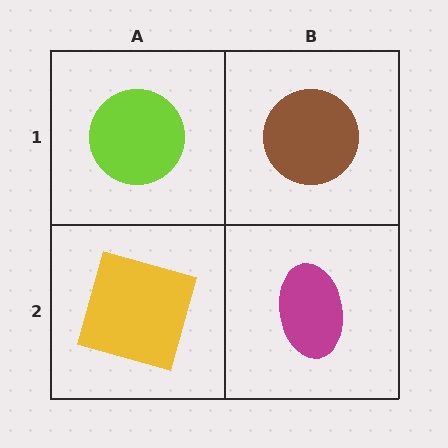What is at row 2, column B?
A magenta ellipse.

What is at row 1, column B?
A brown circle.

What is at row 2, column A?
A yellow square.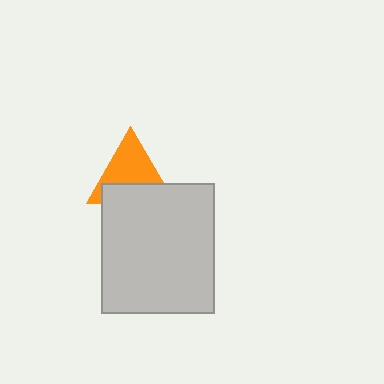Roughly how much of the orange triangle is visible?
About half of it is visible (roughly 61%).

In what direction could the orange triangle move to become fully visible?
The orange triangle could move up. That would shift it out from behind the light gray rectangle entirely.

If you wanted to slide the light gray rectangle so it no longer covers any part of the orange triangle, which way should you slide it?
Slide it down — that is the most direct way to separate the two shapes.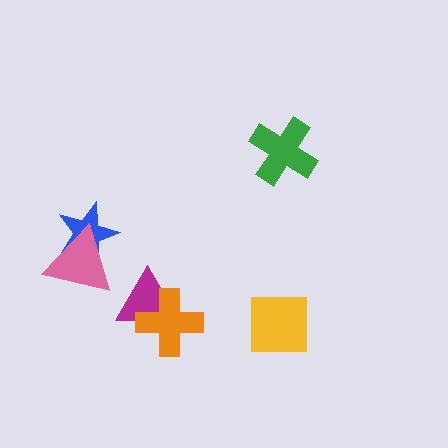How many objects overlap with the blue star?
1 object overlaps with the blue star.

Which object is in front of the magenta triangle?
The orange cross is in front of the magenta triangle.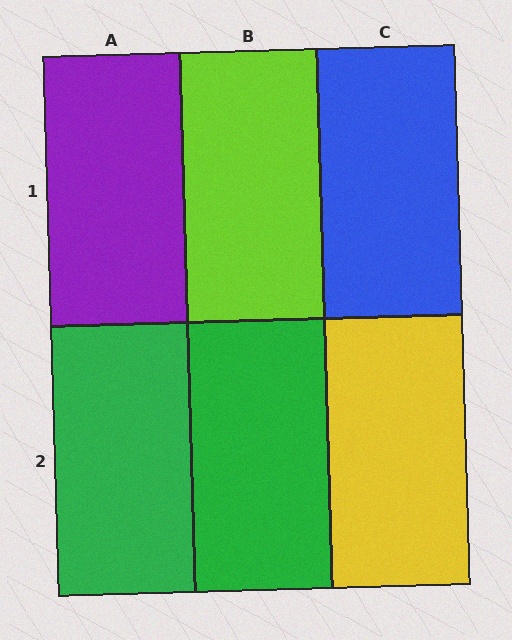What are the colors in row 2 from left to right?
Green, green, yellow.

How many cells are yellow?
1 cell is yellow.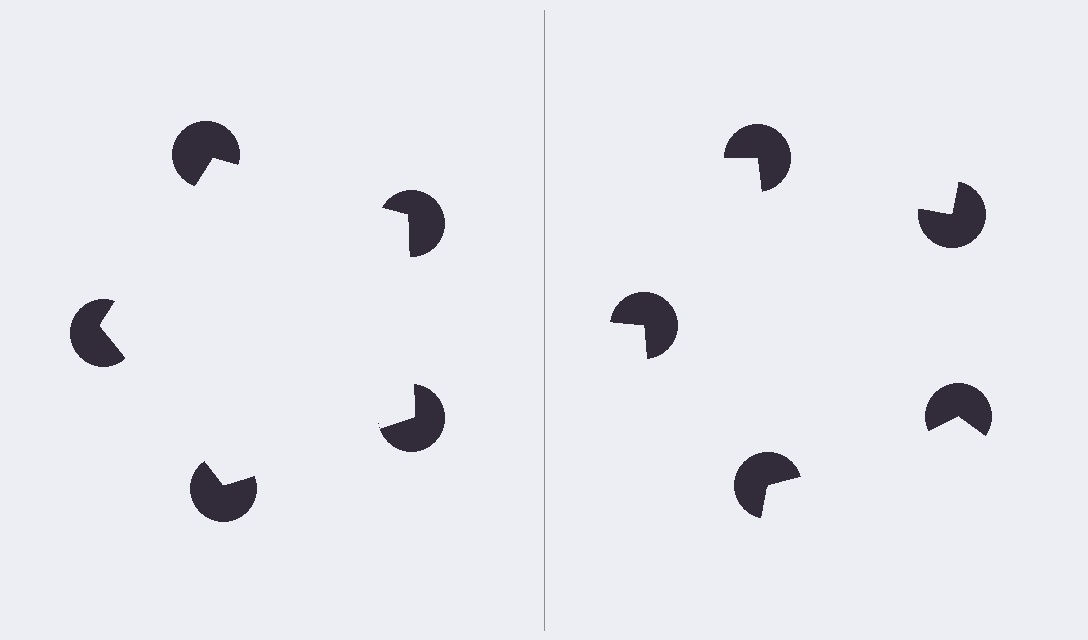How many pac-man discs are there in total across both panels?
10 — 5 on each side.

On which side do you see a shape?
An illusory pentagon appears on the left side. On the right side the wedge cuts are rotated, so no coherent shape forms.